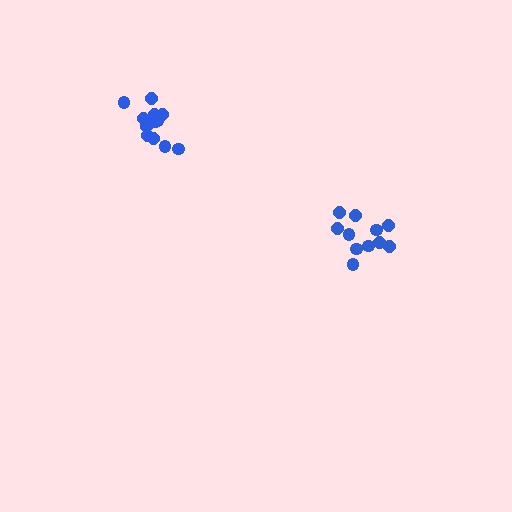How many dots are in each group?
Group 1: 14 dots, Group 2: 11 dots (25 total).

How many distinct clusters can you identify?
There are 2 distinct clusters.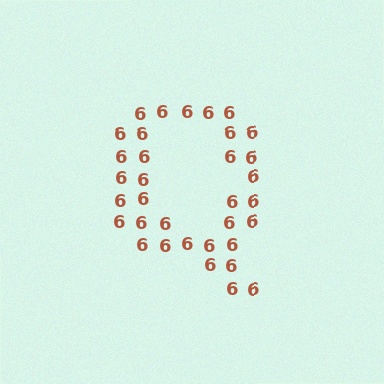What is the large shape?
The large shape is the letter Q.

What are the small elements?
The small elements are digit 6's.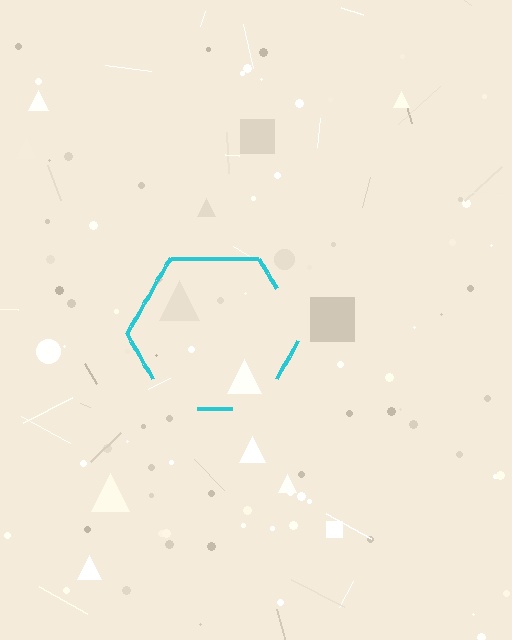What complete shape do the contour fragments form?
The contour fragments form a hexagon.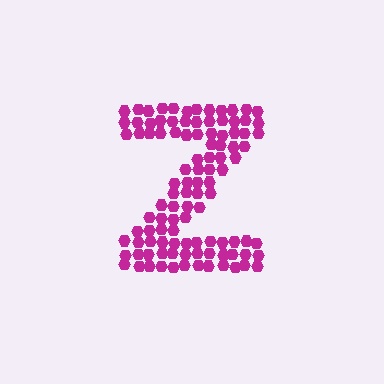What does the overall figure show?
The overall figure shows the letter Z.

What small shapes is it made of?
It is made of small hexagons.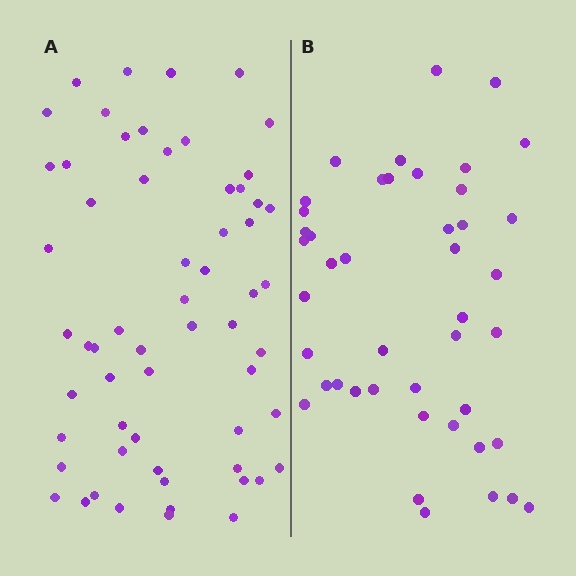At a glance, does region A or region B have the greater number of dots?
Region A (the left region) has more dots.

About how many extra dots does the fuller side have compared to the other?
Region A has approximately 15 more dots than region B.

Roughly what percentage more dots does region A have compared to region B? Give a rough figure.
About 35% more.